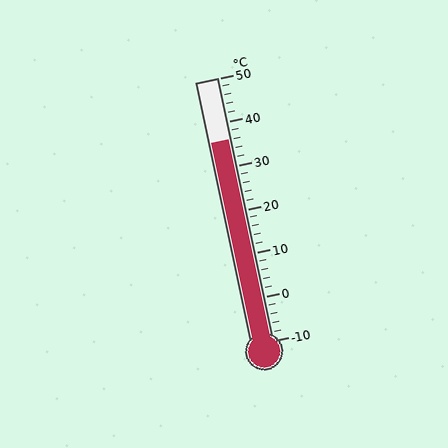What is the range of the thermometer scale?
The thermometer scale ranges from -10°C to 50°C.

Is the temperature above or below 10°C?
The temperature is above 10°C.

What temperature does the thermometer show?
The thermometer shows approximately 36°C.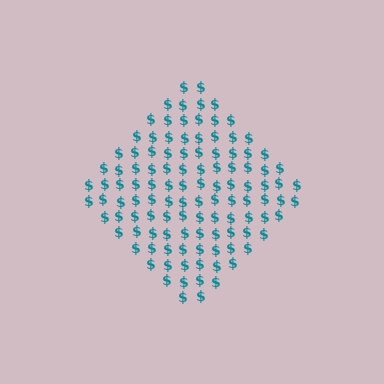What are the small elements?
The small elements are dollar signs.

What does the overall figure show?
The overall figure shows a diamond.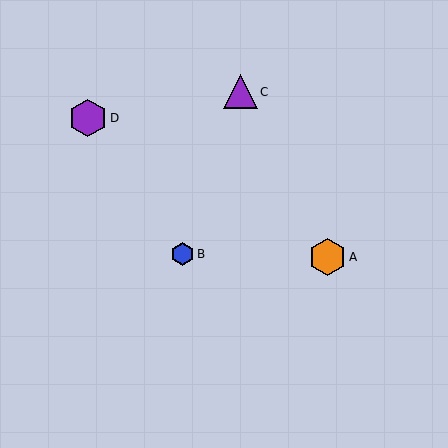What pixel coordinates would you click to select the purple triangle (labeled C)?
Click at (240, 92) to select the purple triangle C.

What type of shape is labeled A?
Shape A is an orange hexagon.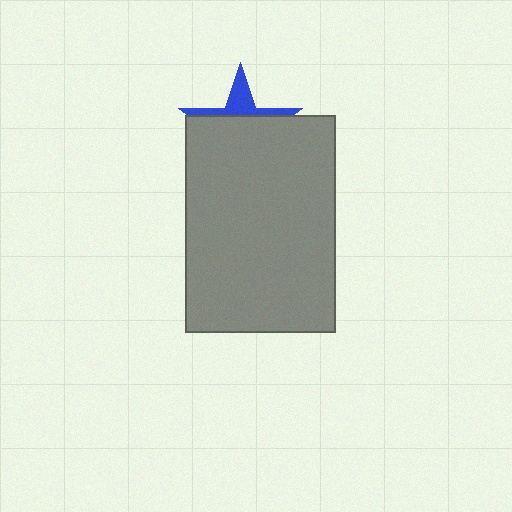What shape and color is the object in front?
The object in front is a gray rectangle.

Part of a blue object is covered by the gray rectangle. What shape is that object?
It is a star.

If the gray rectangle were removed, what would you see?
You would see the complete blue star.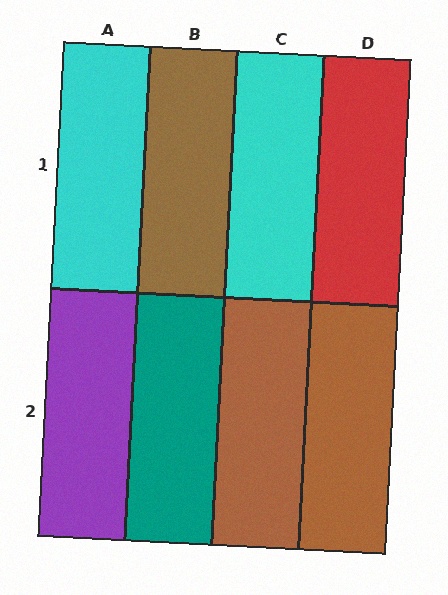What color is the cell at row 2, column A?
Purple.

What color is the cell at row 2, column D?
Brown.